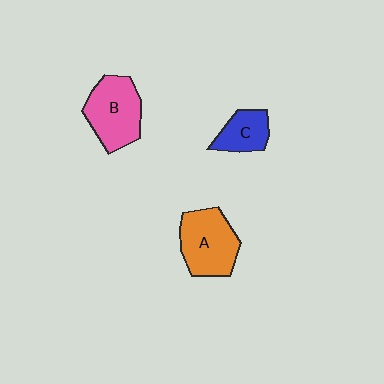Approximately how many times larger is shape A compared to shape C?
Approximately 1.7 times.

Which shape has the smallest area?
Shape C (blue).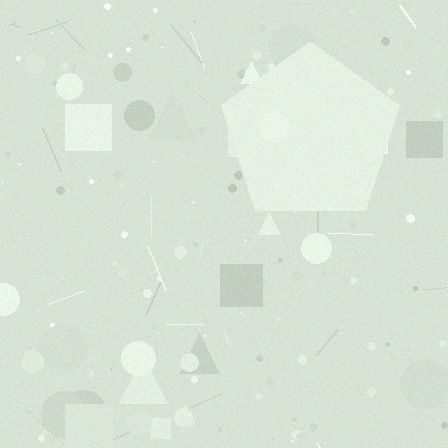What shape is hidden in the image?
A pentagon is hidden in the image.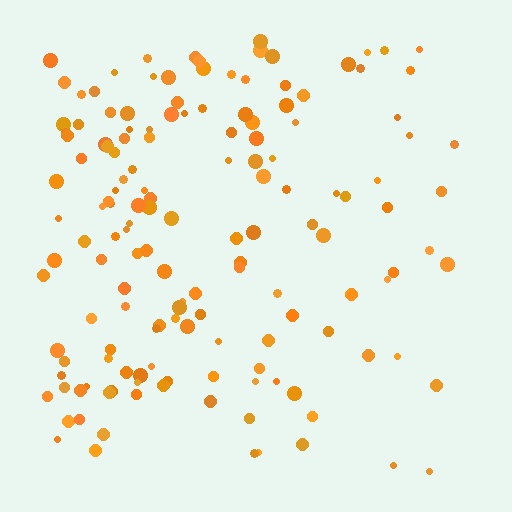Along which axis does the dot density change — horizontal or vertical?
Horizontal.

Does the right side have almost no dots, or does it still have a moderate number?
Still a moderate number, just noticeably fewer than the left.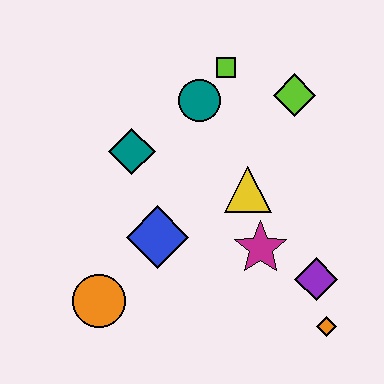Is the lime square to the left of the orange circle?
No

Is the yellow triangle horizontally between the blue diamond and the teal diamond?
No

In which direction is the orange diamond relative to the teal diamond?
The orange diamond is to the right of the teal diamond.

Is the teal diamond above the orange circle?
Yes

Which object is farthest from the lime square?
The orange diamond is farthest from the lime square.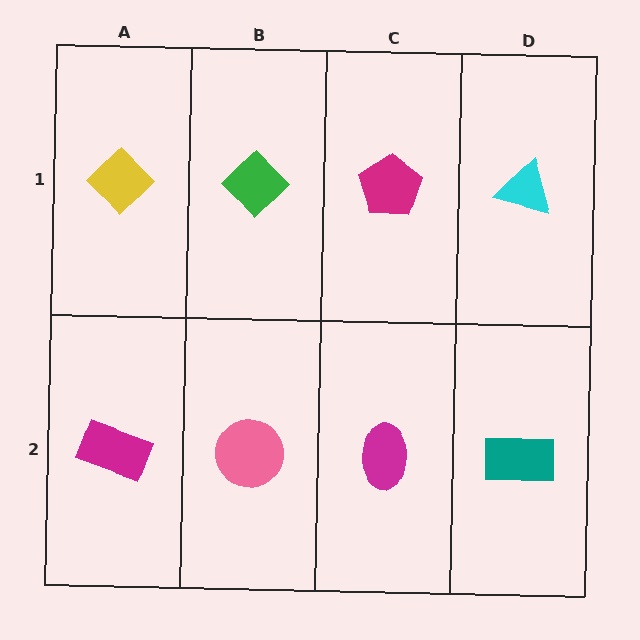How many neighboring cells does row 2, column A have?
2.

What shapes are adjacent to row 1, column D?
A teal rectangle (row 2, column D), a magenta pentagon (row 1, column C).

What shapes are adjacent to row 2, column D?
A cyan triangle (row 1, column D), a magenta ellipse (row 2, column C).